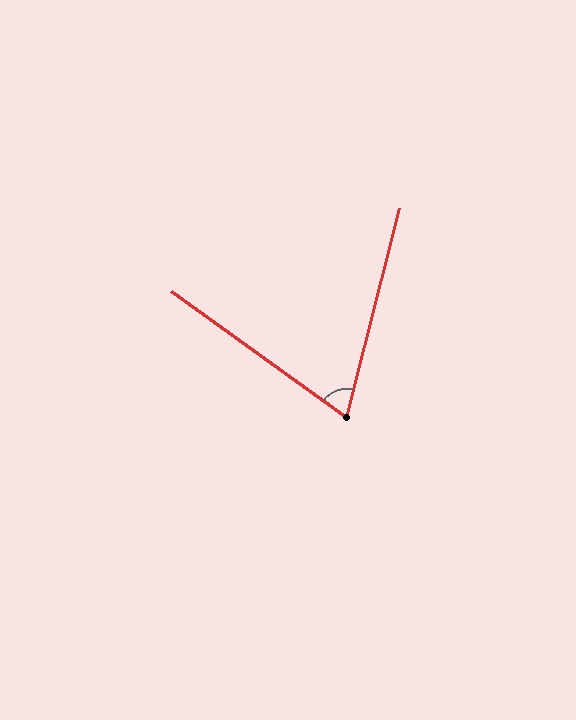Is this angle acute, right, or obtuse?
It is acute.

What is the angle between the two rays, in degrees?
Approximately 68 degrees.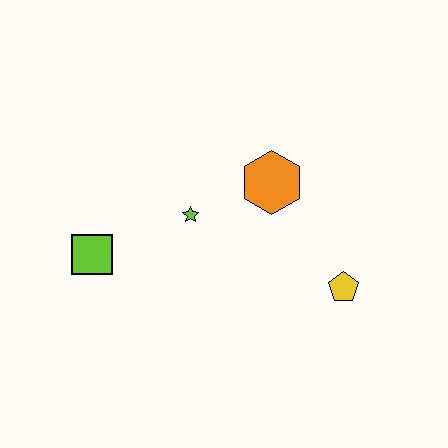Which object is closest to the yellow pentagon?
The orange hexagon is closest to the yellow pentagon.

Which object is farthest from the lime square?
The yellow pentagon is farthest from the lime square.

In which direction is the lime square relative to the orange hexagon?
The lime square is to the left of the orange hexagon.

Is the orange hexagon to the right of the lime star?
Yes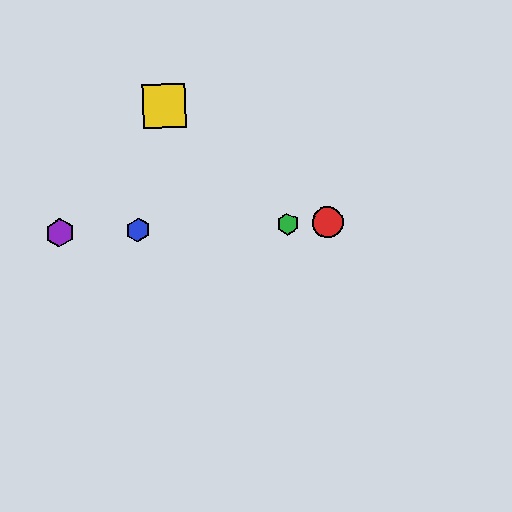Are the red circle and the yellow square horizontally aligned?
No, the red circle is at y≈222 and the yellow square is at y≈106.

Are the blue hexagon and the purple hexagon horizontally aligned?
Yes, both are at y≈230.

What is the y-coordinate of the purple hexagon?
The purple hexagon is at y≈233.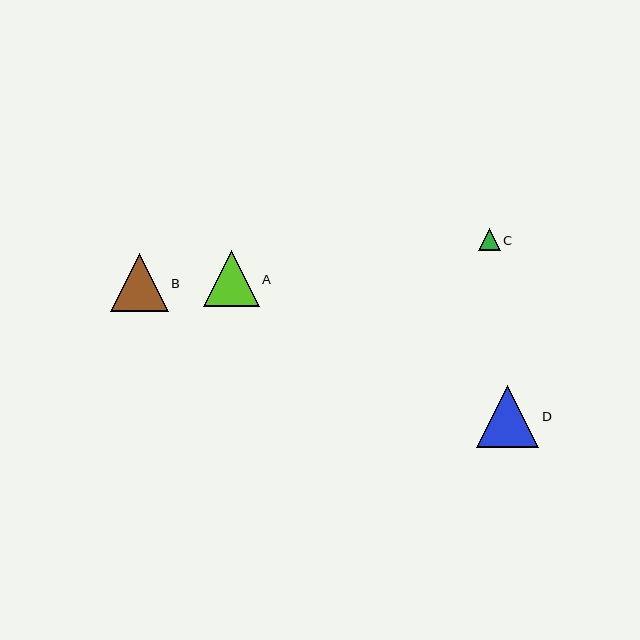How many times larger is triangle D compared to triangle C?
Triangle D is approximately 2.9 times the size of triangle C.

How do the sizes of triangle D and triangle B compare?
Triangle D and triangle B are approximately the same size.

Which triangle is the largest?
Triangle D is the largest with a size of approximately 62 pixels.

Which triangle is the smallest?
Triangle C is the smallest with a size of approximately 22 pixels.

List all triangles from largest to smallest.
From largest to smallest: D, B, A, C.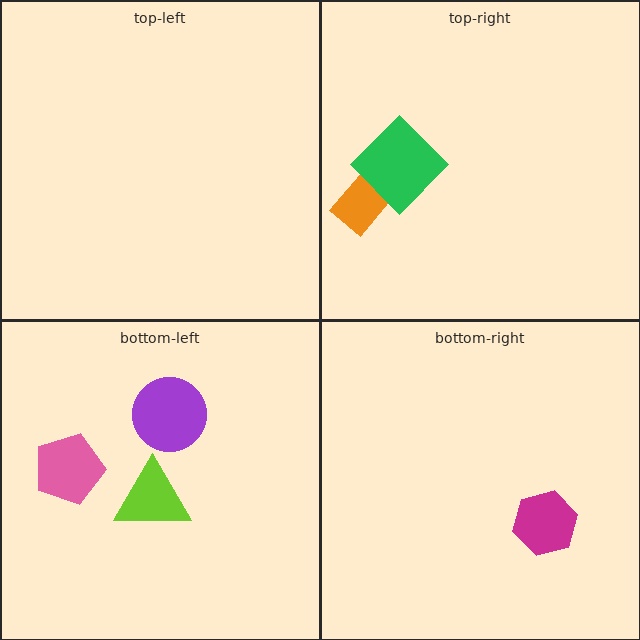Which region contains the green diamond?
The top-right region.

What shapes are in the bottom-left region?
The lime triangle, the purple circle, the pink pentagon.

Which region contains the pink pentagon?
The bottom-left region.